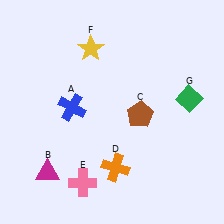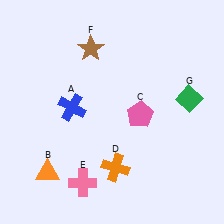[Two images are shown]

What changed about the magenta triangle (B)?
In Image 1, B is magenta. In Image 2, it changed to orange.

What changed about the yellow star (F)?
In Image 1, F is yellow. In Image 2, it changed to brown.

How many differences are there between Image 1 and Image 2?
There are 3 differences between the two images.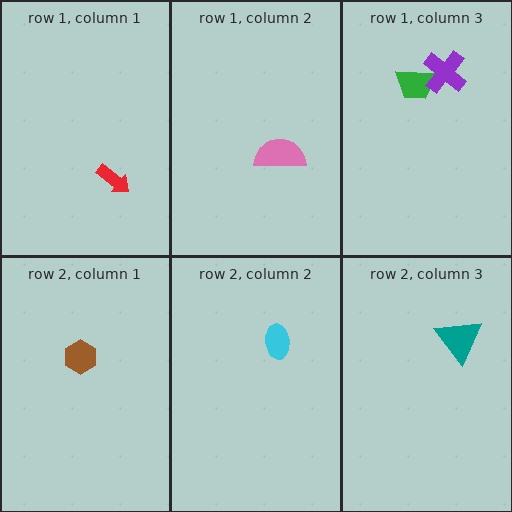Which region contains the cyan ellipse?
The row 2, column 2 region.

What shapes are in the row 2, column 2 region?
The cyan ellipse.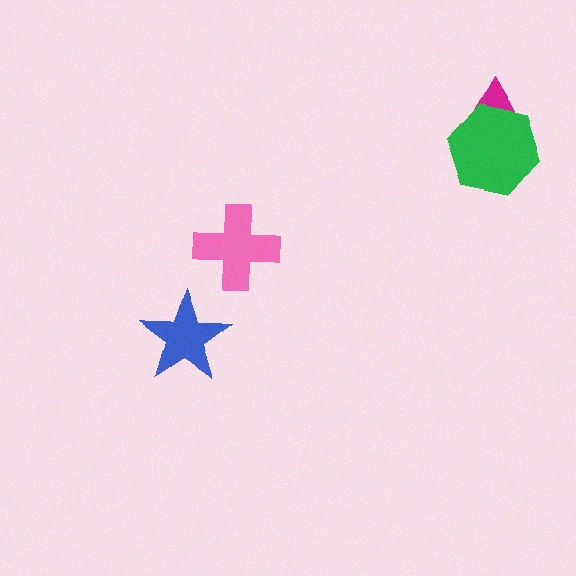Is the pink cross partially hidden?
No, no other shape covers it.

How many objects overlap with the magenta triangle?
1 object overlaps with the magenta triangle.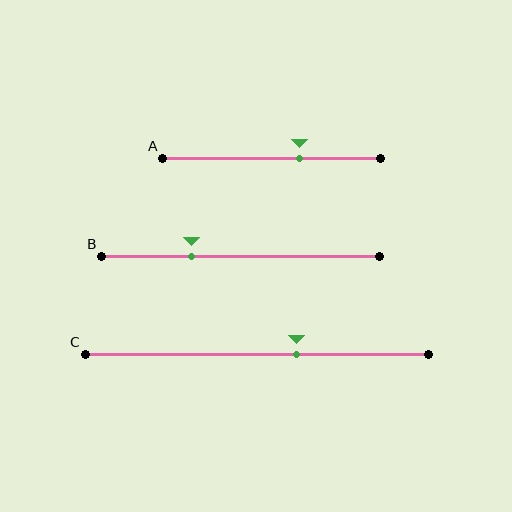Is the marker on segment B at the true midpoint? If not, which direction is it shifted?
No, the marker on segment B is shifted to the left by about 18% of the segment length.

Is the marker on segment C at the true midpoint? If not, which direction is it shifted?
No, the marker on segment C is shifted to the right by about 11% of the segment length.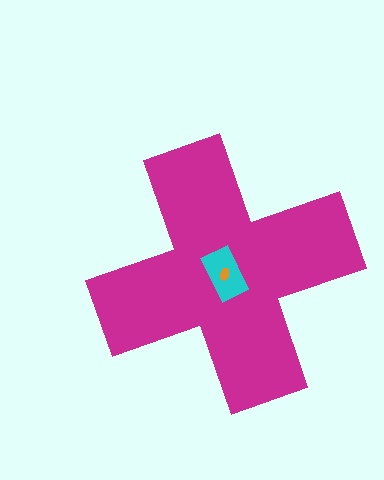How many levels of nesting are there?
3.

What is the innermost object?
The orange ellipse.